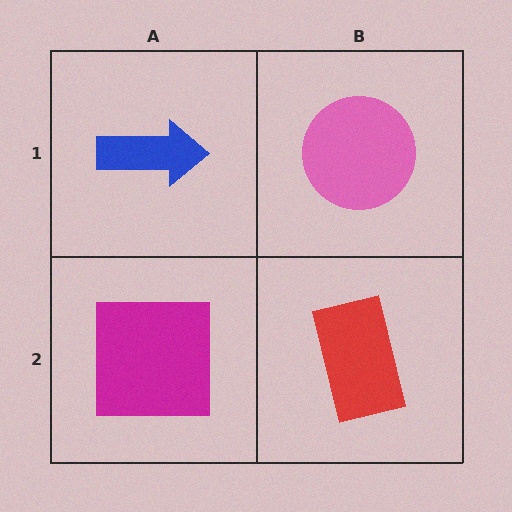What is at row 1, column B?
A pink circle.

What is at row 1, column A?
A blue arrow.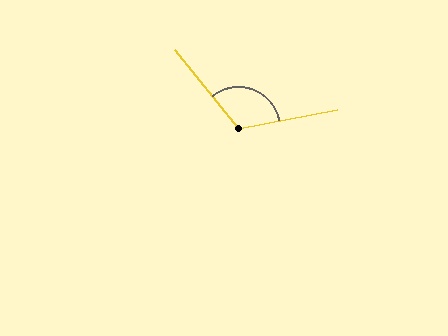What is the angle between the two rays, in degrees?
Approximately 118 degrees.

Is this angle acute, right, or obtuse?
It is obtuse.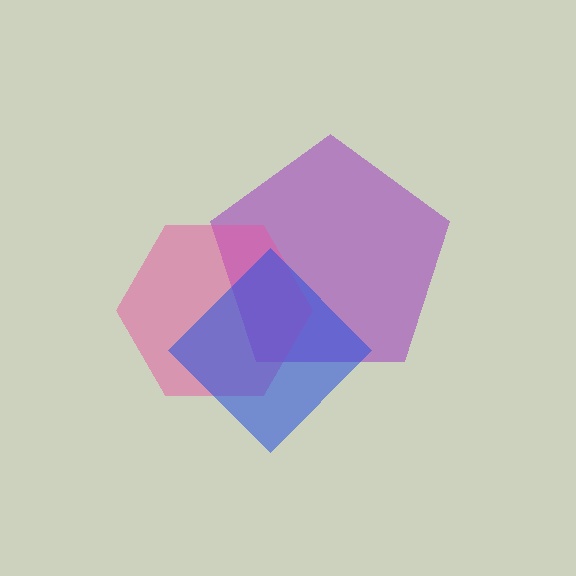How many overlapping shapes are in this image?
There are 3 overlapping shapes in the image.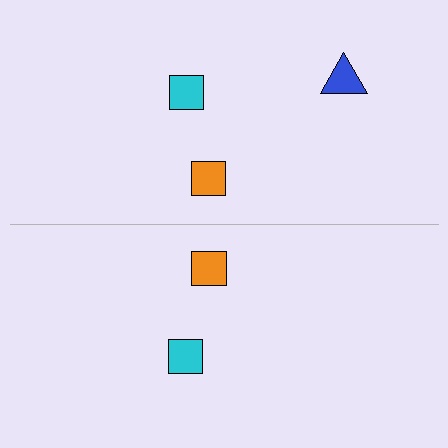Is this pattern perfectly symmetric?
No, the pattern is not perfectly symmetric. A blue triangle is missing from the bottom side.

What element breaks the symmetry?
A blue triangle is missing from the bottom side.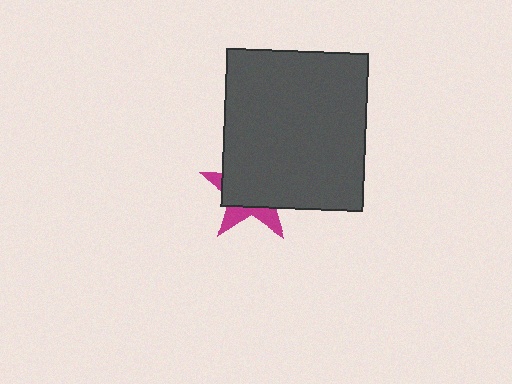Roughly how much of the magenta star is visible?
A small part of it is visible (roughly 32%).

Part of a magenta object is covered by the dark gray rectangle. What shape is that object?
It is a star.